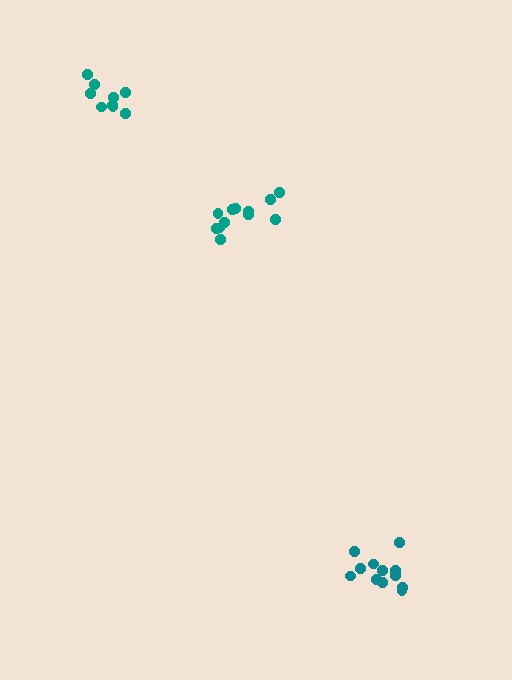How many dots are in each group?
Group 1: 12 dots, Group 2: 9 dots, Group 3: 12 dots (33 total).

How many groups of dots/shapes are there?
There are 3 groups.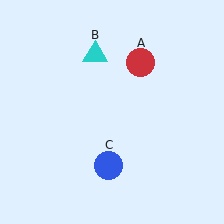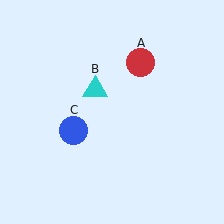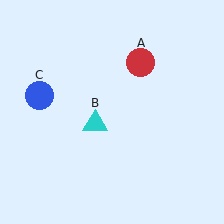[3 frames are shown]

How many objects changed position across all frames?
2 objects changed position: cyan triangle (object B), blue circle (object C).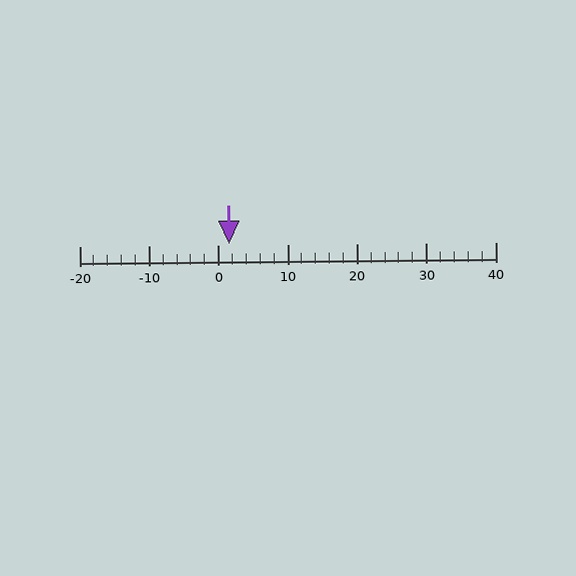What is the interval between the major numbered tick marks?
The major tick marks are spaced 10 units apart.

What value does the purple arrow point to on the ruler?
The purple arrow points to approximately 2.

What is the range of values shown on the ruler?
The ruler shows values from -20 to 40.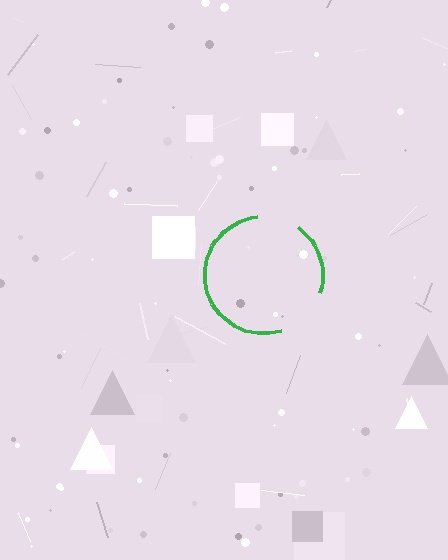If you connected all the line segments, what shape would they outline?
They would outline a circle.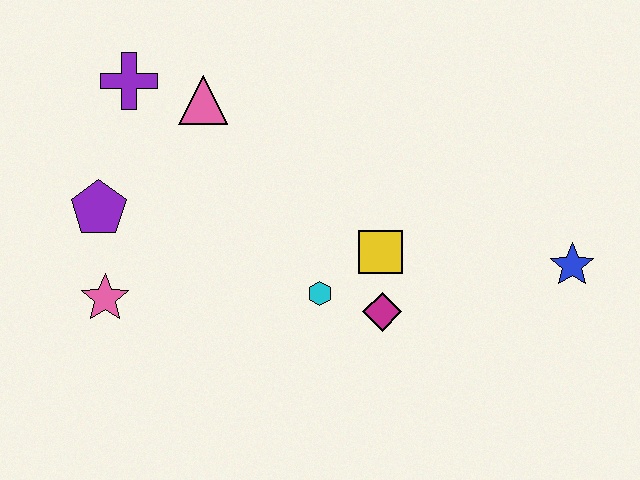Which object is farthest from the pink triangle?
The blue star is farthest from the pink triangle.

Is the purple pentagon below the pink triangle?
Yes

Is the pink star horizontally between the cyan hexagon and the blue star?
No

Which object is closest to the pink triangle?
The purple cross is closest to the pink triangle.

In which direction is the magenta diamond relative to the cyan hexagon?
The magenta diamond is to the right of the cyan hexagon.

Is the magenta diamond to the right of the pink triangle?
Yes